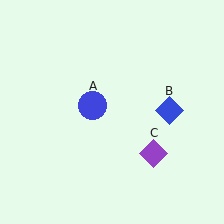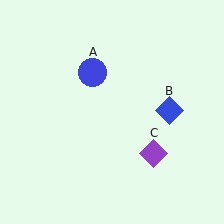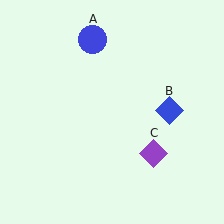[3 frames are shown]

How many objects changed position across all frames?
1 object changed position: blue circle (object A).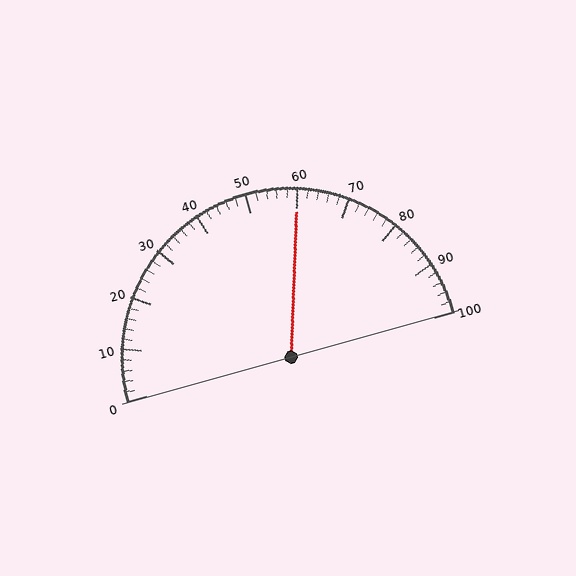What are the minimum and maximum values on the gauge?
The gauge ranges from 0 to 100.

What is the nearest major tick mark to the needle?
The nearest major tick mark is 60.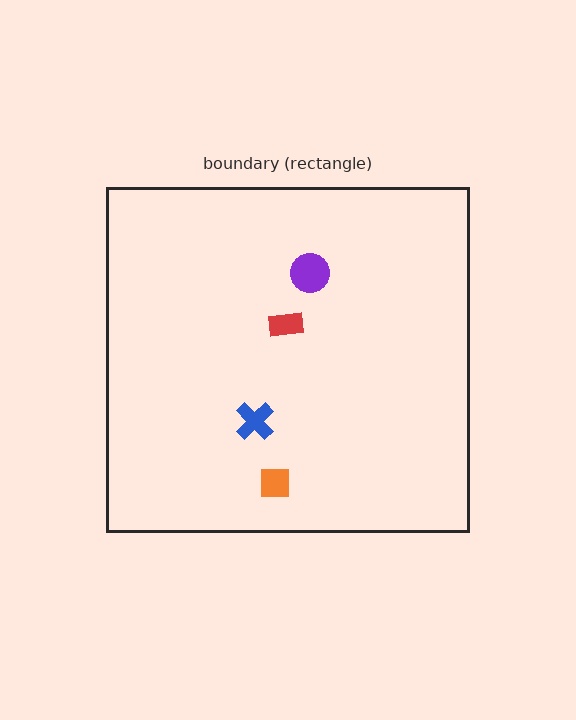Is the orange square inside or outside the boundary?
Inside.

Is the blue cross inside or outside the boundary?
Inside.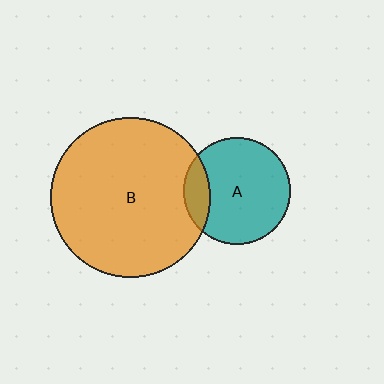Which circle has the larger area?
Circle B (orange).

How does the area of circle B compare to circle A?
Approximately 2.2 times.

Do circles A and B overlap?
Yes.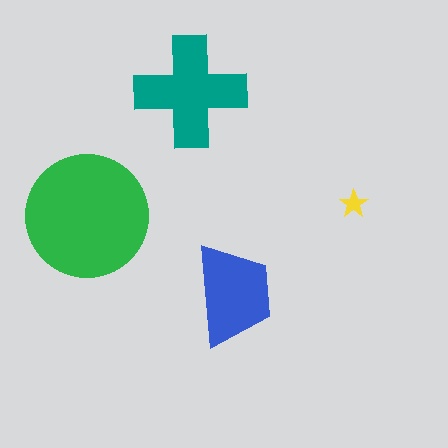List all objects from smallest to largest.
The yellow star, the blue trapezoid, the teal cross, the green circle.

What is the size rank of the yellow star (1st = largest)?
4th.